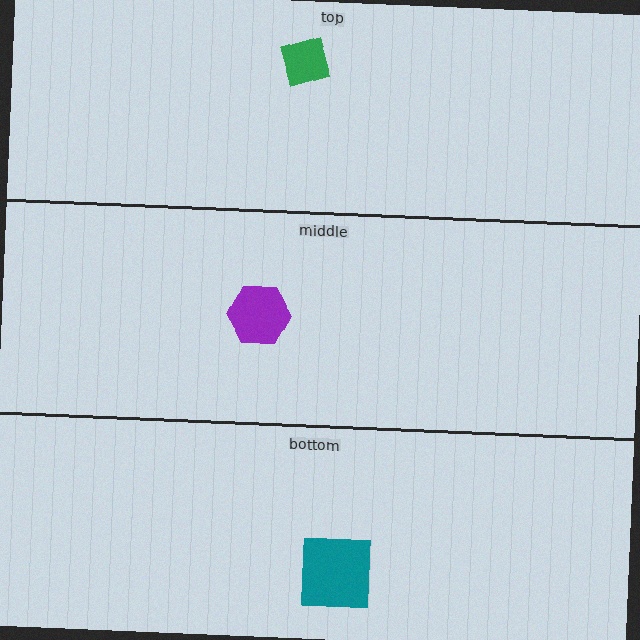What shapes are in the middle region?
The purple hexagon.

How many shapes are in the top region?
1.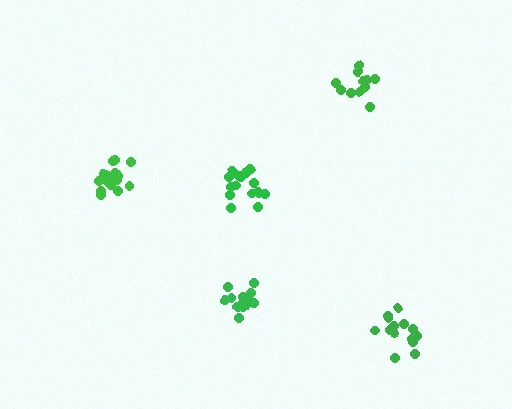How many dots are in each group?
Group 1: 16 dots, Group 2: 13 dots, Group 3: 16 dots, Group 4: 11 dots, Group 5: 14 dots (70 total).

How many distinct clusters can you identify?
There are 5 distinct clusters.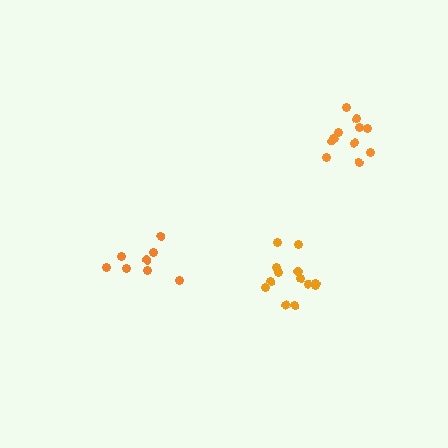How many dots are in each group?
Group 1: 13 dots, Group 2: 8 dots, Group 3: 11 dots (32 total).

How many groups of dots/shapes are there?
There are 3 groups.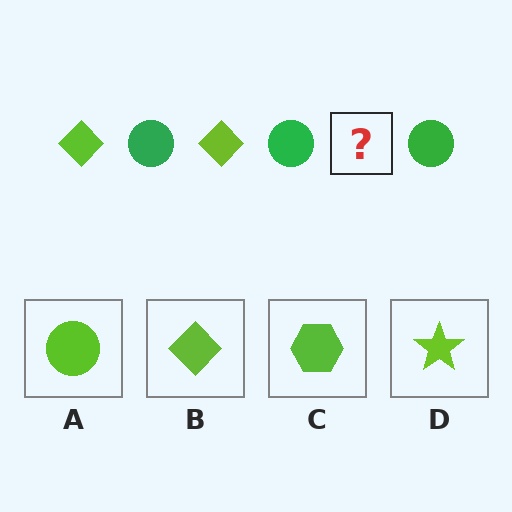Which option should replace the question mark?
Option B.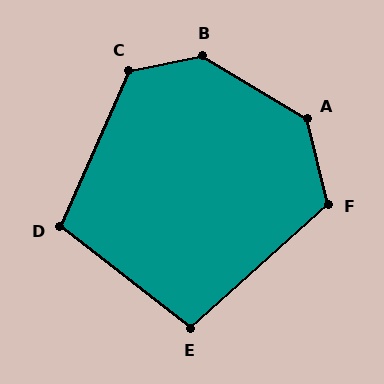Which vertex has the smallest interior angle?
E, at approximately 100 degrees.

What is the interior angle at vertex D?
Approximately 104 degrees (obtuse).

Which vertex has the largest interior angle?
B, at approximately 138 degrees.